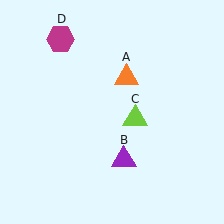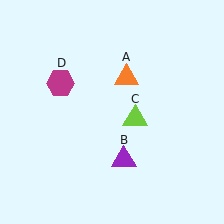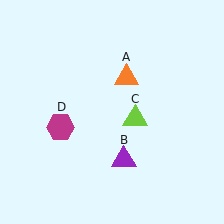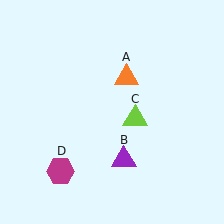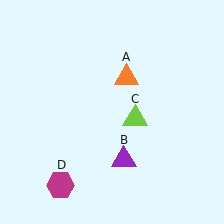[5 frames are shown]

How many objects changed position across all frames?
1 object changed position: magenta hexagon (object D).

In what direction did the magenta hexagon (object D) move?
The magenta hexagon (object D) moved down.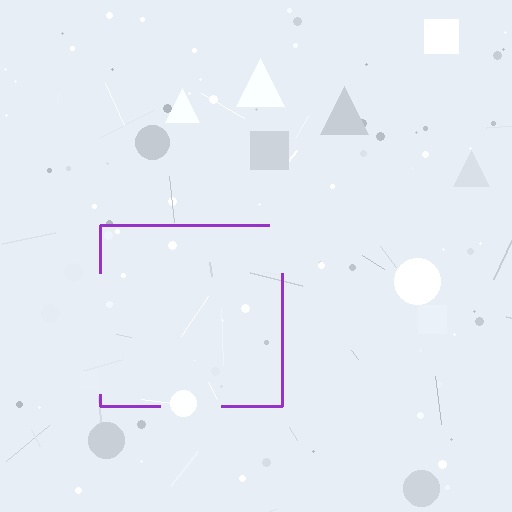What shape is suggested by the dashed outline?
The dashed outline suggests a square.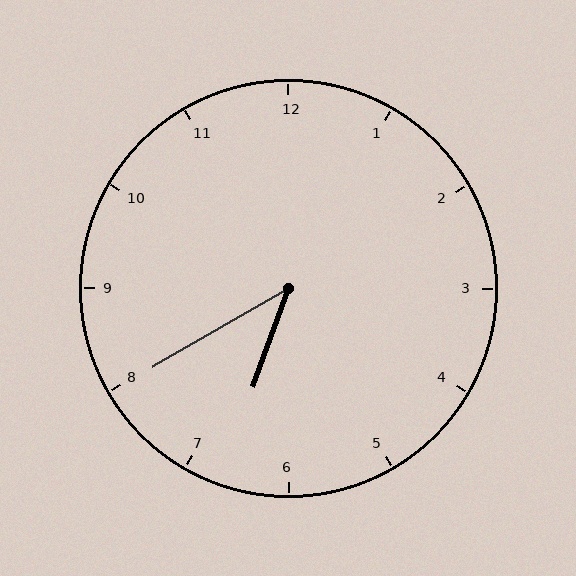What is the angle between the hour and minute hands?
Approximately 40 degrees.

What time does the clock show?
6:40.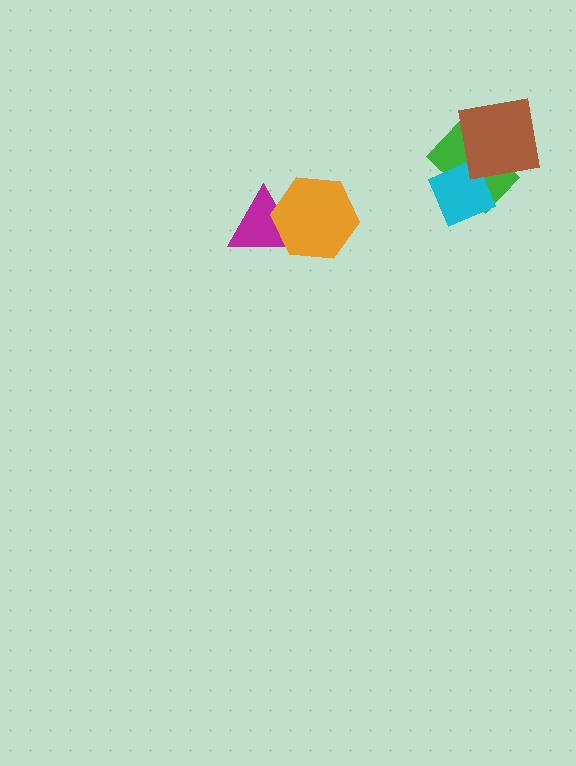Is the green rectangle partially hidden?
Yes, it is partially covered by another shape.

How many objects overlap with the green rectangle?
2 objects overlap with the green rectangle.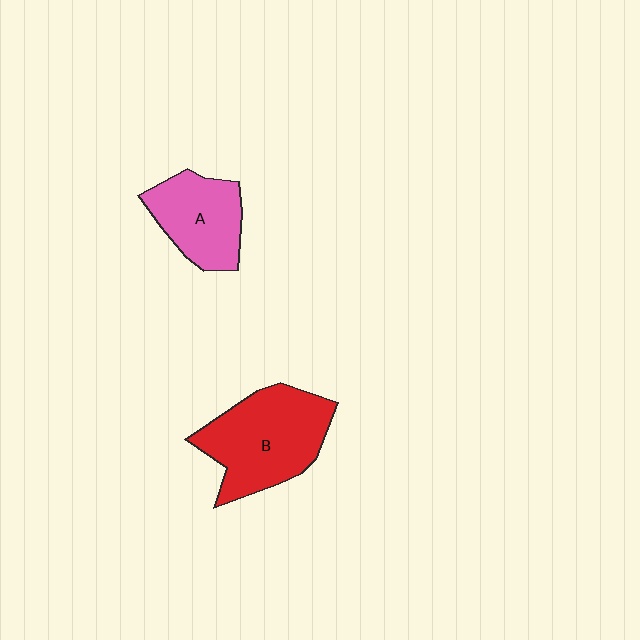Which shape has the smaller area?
Shape A (pink).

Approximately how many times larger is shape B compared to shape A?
Approximately 1.5 times.